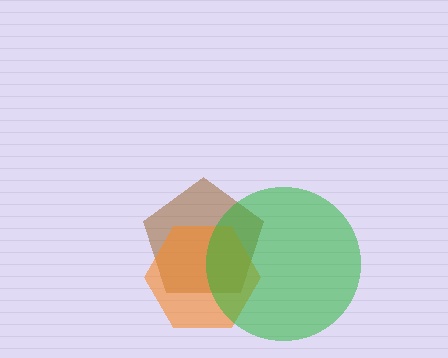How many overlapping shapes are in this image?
There are 3 overlapping shapes in the image.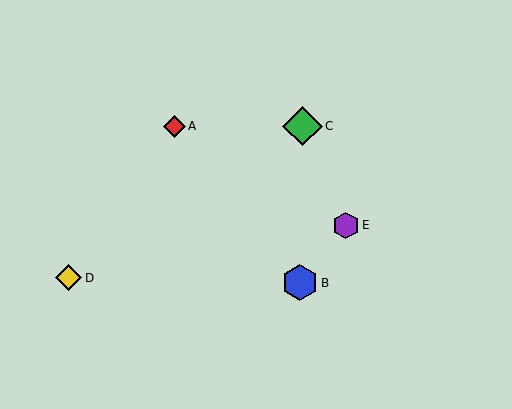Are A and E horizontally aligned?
No, A is at y≈126 and E is at y≈225.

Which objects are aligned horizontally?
Objects A, C are aligned horizontally.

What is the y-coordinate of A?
Object A is at y≈126.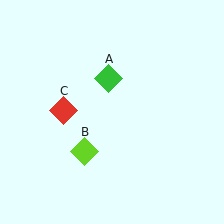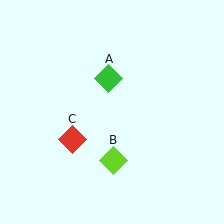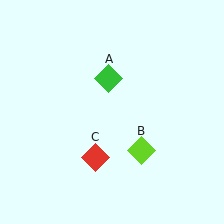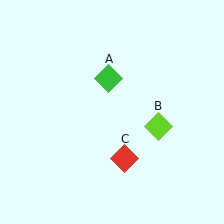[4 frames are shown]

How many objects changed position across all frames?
2 objects changed position: lime diamond (object B), red diamond (object C).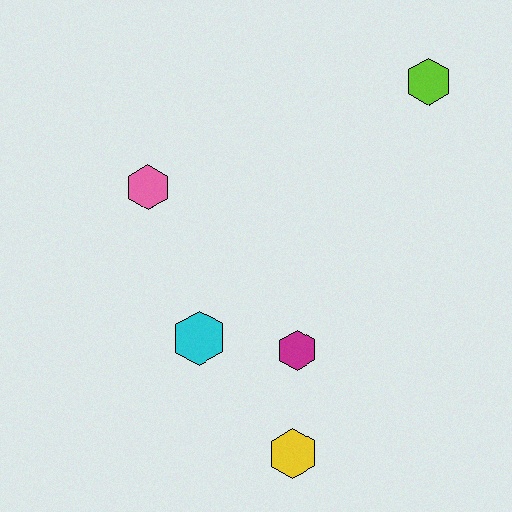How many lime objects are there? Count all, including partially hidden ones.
There is 1 lime object.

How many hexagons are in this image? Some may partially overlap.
There are 5 hexagons.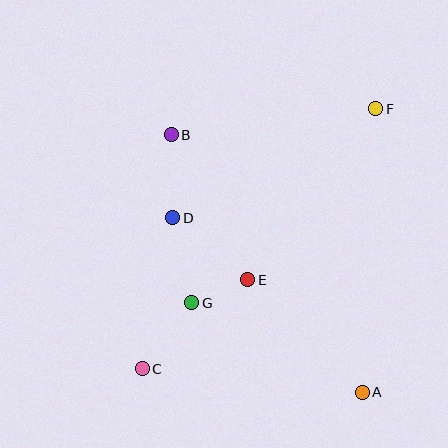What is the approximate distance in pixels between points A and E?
The distance between A and E is approximately 161 pixels.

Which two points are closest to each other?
Points E and G are closest to each other.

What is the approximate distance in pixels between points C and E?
The distance between C and E is approximately 138 pixels.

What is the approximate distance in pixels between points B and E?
The distance between B and E is approximately 164 pixels.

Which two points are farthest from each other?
Points C and F are farthest from each other.